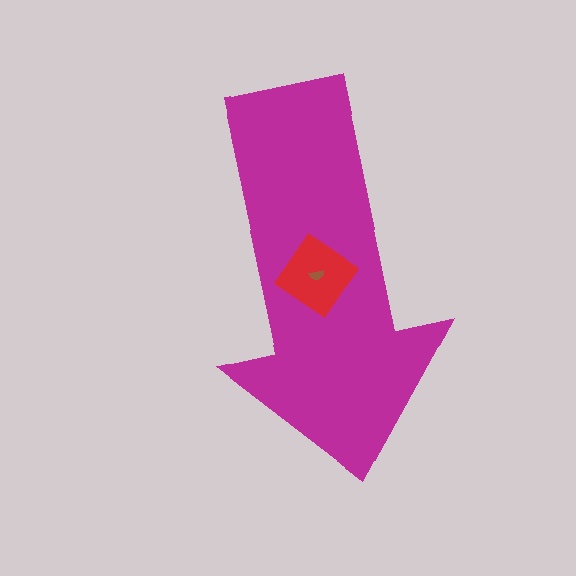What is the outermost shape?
The magenta arrow.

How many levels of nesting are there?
3.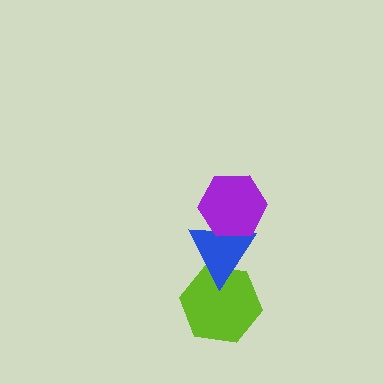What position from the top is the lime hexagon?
The lime hexagon is 3rd from the top.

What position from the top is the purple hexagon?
The purple hexagon is 1st from the top.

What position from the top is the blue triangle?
The blue triangle is 2nd from the top.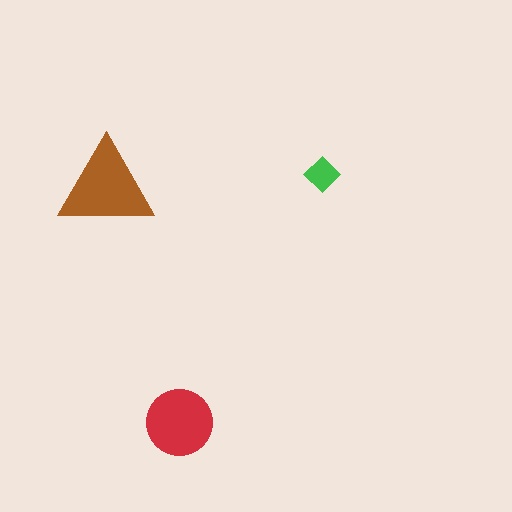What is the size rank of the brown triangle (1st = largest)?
1st.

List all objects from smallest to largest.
The green diamond, the red circle, the brown triangle.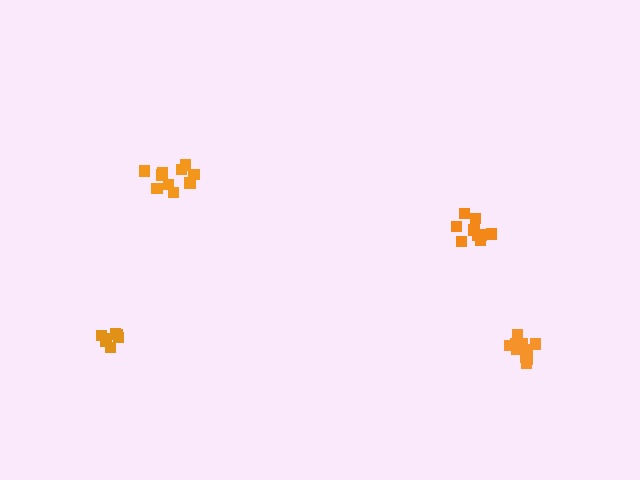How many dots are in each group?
Group 1: 10 dots, Group 2: 10 dots, Group 3: 9 dots, Group 4: 7 dots (36 total).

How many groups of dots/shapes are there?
There are 4 groups.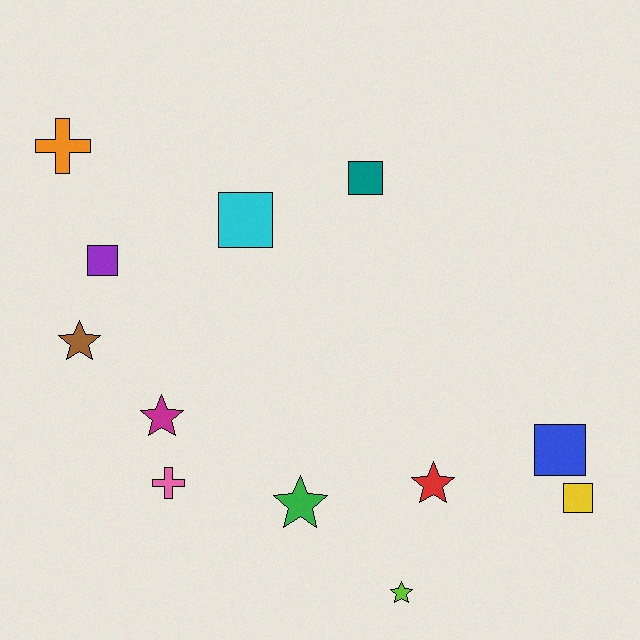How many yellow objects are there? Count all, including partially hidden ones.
There is 1 yellow object.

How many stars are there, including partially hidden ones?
There are 5 stars.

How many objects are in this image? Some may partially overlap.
There are 12 objects.